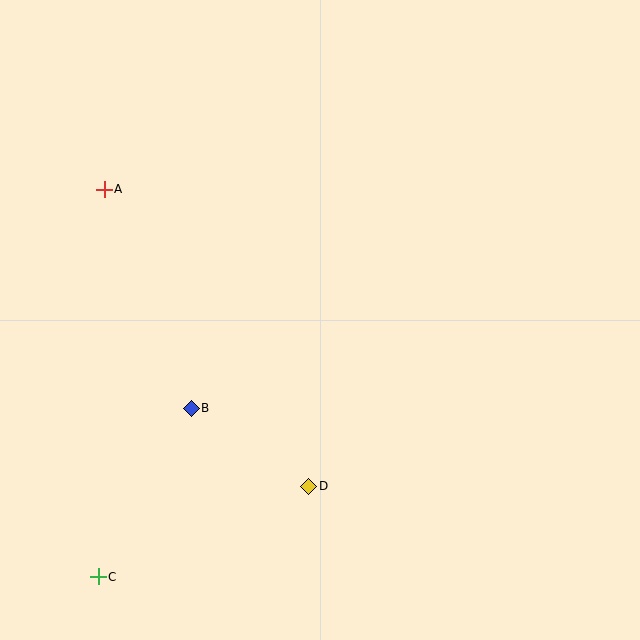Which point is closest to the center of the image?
Point B at (191, 408) is closest to the center.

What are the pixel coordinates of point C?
Point C is at (98, 577).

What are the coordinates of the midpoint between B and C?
The midpoint between B and C is at (145, 492).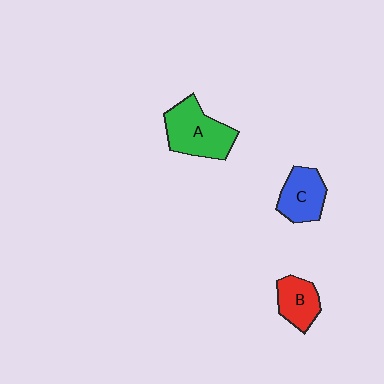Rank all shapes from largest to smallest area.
From largest to smallest: A (green), C (blue), B (red).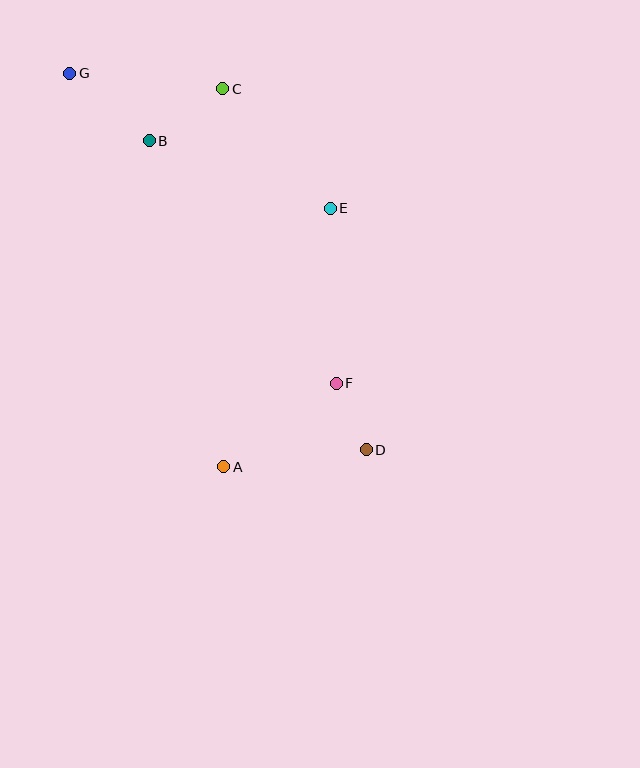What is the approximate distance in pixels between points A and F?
The distance between A and F is approximately 140 pixels.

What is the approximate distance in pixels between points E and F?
The distance between E and F is approximately 175 pixels.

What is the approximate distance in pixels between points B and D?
The distance between B and D is approximately 378 pixels.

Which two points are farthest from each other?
Points D and G are farthest from each other.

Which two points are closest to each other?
Points D and F are closest to each other.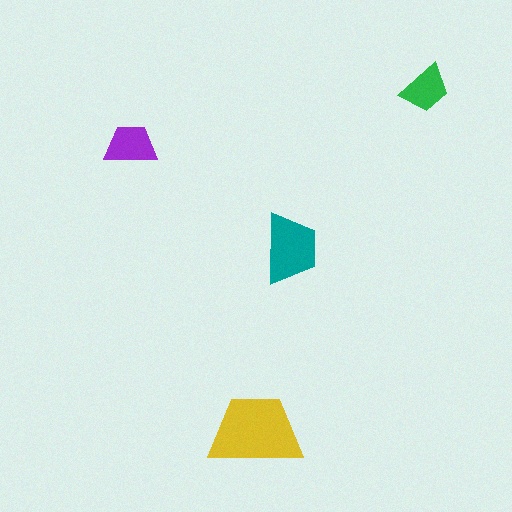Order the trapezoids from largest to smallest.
the yellow one, the teal one, the purple one, the green one.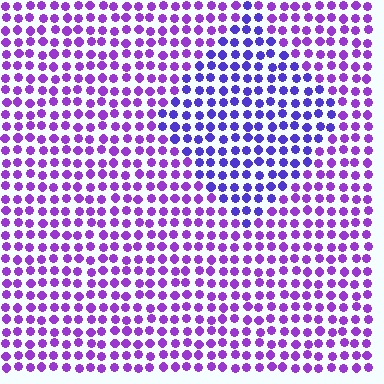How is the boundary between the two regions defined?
The boundary is defined purely by a slight shift in hue (about 30 degrees). Spacing, size, and orientation are identical on both sides.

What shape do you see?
I see a diamond.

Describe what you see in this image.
The image is filled with small purple elements in a uniform arrangement. A diamond-shaped region is visible where the elements are tinted to a slightly different hue, forming a subtle color boundary.